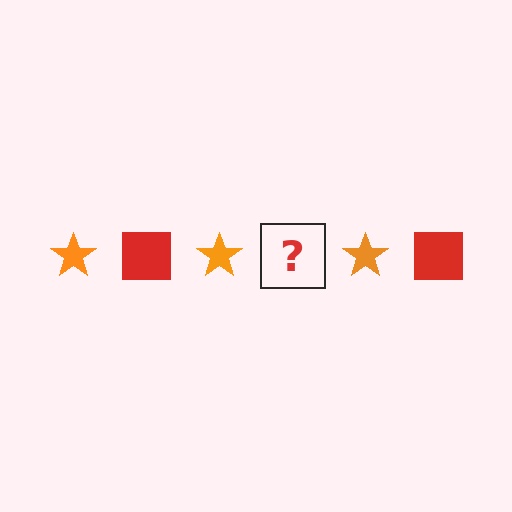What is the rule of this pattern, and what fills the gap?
The rule is that the pattern alternates between orange star and red square. The gap should be filled with a red square.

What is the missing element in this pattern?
The missing element is a red square.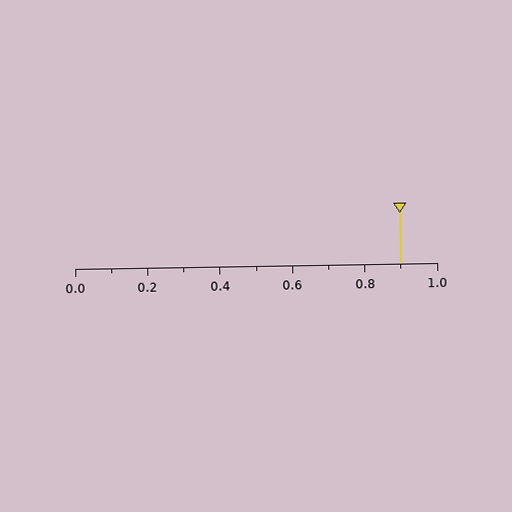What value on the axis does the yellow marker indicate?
The marker indicates approximately 0.9.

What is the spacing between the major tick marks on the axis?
The major ticks are spaced 0.2 apart.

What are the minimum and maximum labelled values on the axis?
The axis runs from 0.0 to 1.0.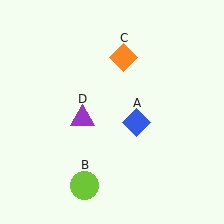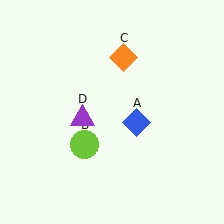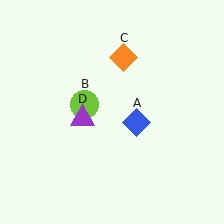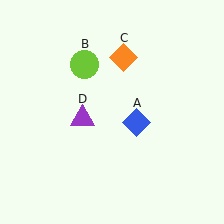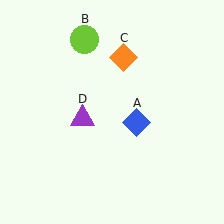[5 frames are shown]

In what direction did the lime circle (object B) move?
The lime circle (object B) moved up.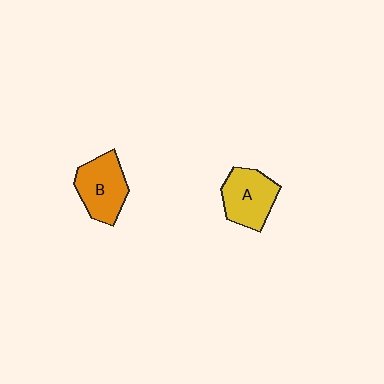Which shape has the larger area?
Shape B (orange).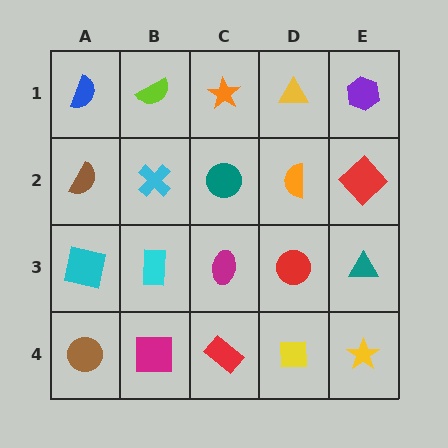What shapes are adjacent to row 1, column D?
An orange semicircle (row 2, column D), an orange star (row 1, column C), a purple hexagon (row 1, column E).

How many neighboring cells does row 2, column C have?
4.